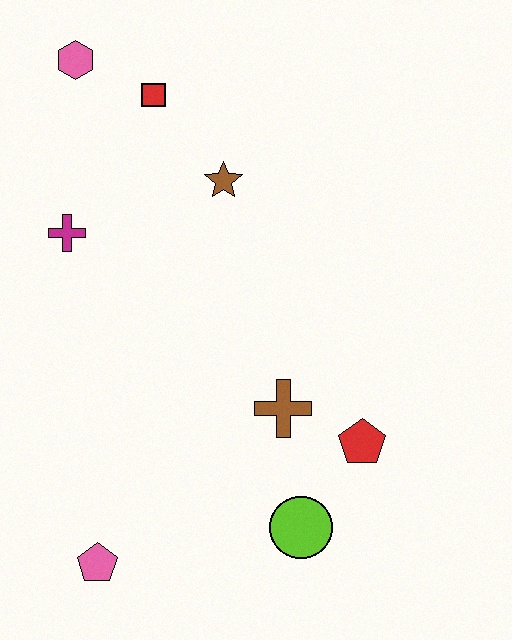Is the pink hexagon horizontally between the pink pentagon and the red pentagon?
No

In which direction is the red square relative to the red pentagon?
The red square is above the red pentagon.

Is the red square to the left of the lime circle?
Yes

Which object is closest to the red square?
The pink hexagon is closest to the red square.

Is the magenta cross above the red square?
No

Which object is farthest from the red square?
The pink pentagon is farthest from the red square.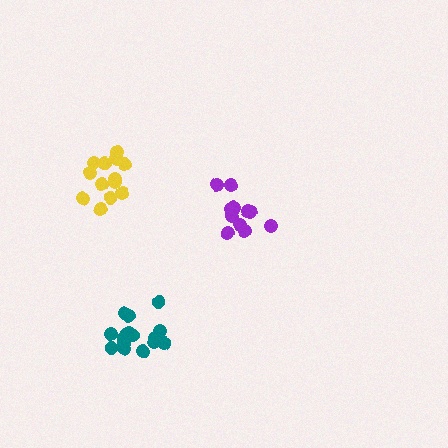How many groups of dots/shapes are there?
There are 3 groups.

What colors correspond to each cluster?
The clusters are colored: yellow, teal, purple.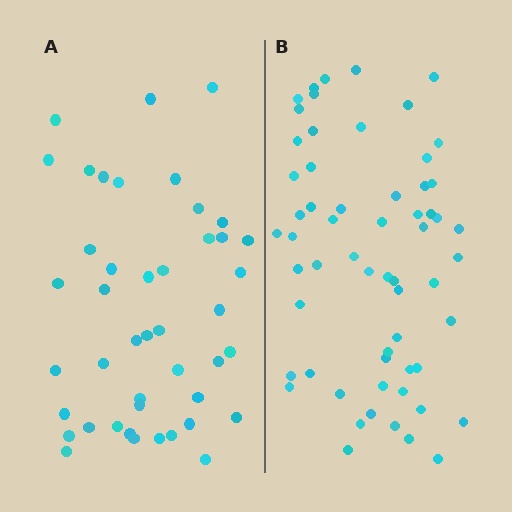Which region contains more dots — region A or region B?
Region B (the right region) has more dots.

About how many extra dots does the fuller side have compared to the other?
Region B has approximately 15 more dots than region A.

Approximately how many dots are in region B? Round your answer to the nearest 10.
About 60 dots.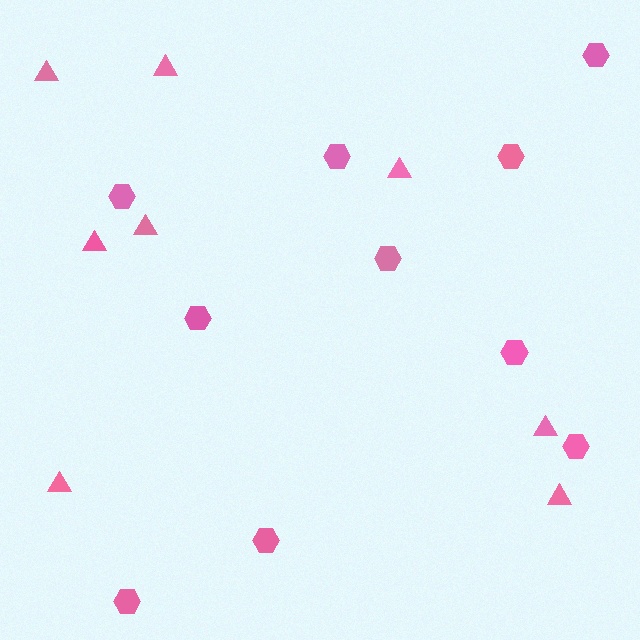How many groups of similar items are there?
There are 2 groups: one group of hexagons (10) and one group of triangles (8).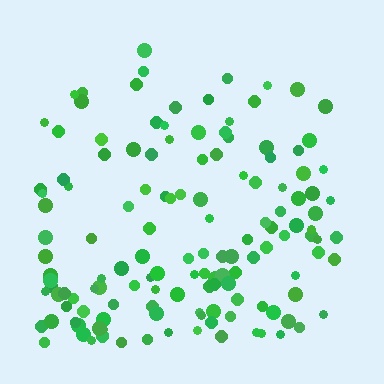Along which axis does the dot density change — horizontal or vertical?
Vertical.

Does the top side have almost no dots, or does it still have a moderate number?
Still a moderate number, just noticeably fewer than the bottom.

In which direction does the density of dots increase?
From top to bottom, with the bottom side densest.